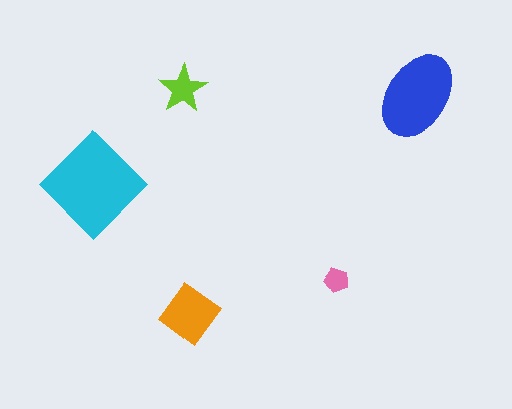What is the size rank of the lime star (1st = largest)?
4th.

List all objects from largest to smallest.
The cyan diamond, the blue ellipse, the orange diamond, the lime star, the pink pentagon.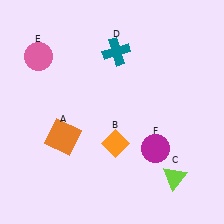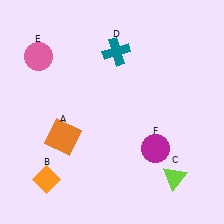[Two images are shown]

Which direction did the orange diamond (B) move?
The orange diamond (B) moved left.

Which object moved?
The orange diamond (B) moved left.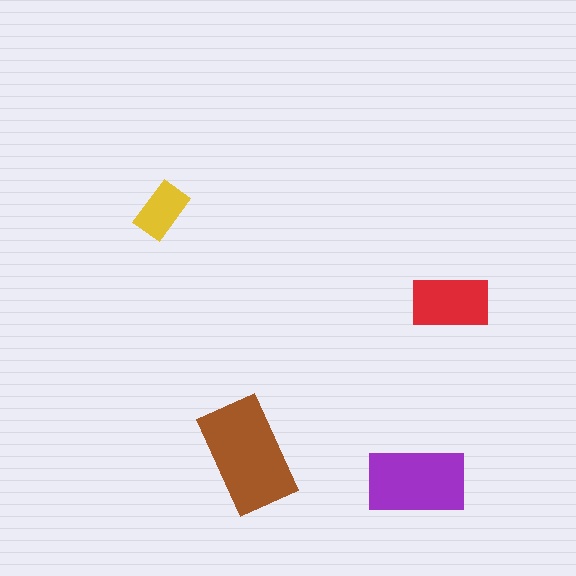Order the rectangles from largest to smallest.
the brown one, the purple one, the red one, the yellow one.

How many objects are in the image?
There are 4 objects in the image.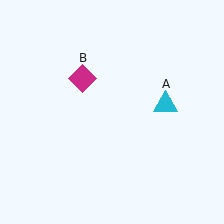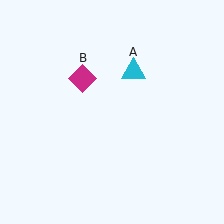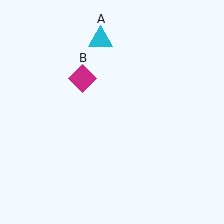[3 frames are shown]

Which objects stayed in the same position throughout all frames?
Magenta diamond (object B) remained stationary.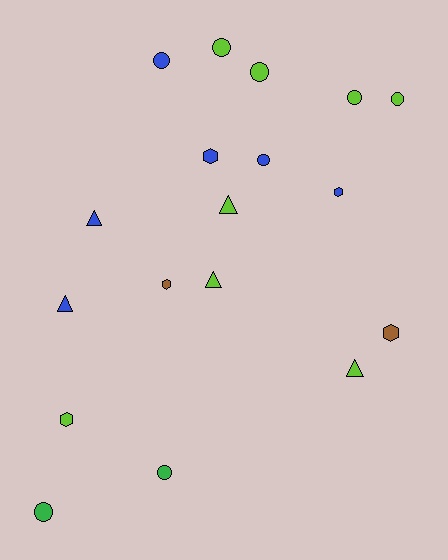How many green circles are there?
There are 2 green circles.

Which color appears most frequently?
Lime, with 8 objects.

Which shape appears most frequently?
Circle, with 8 objects.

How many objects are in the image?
There are 18 objects.